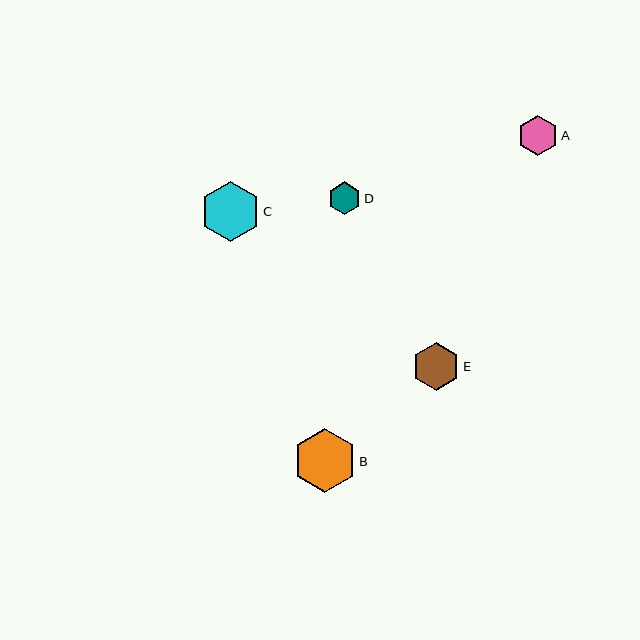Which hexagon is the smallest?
Hexagon D is the smallest with a size of approximately 33 pixels.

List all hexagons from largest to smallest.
From largest to smallest: B, C, E, A, D.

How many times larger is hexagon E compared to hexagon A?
Hexagon E is approximately 1.2 times the size of hexagon A.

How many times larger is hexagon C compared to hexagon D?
Hexagon C is approximately 1.8 times the size of hexagon D.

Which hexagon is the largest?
Hexagon B is the largest with a size of approximately 64 pixels.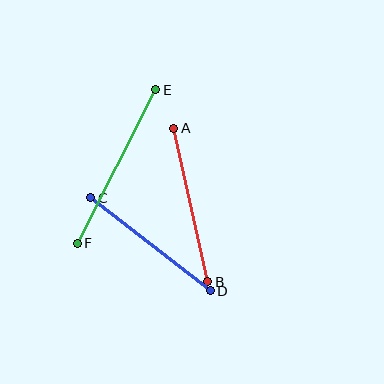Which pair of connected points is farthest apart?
Points E and F are farthest apart.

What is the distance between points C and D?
The distance is approximately 151 pixels.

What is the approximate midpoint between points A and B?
The midpoint is at approximately (191, 205) pixels.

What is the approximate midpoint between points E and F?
The midpoint is at approximately (117, 166) pixels.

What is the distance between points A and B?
The distance is approximately 157 pixels.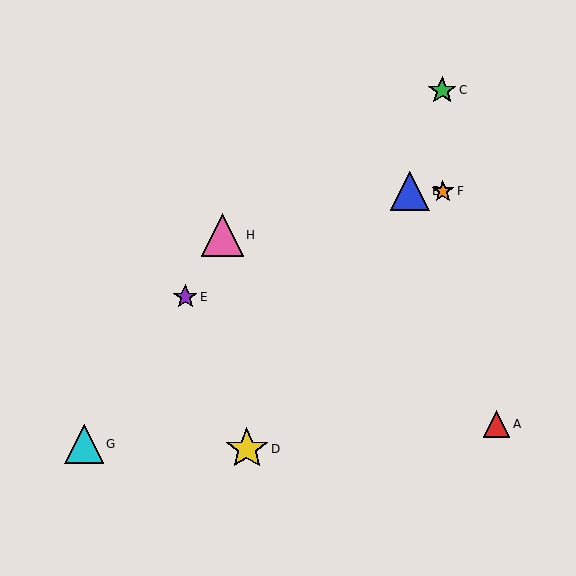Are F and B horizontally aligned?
Yes, both are at y≈191.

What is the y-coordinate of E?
Object E is at y≈297.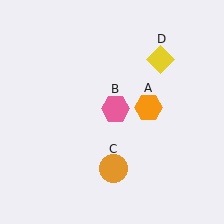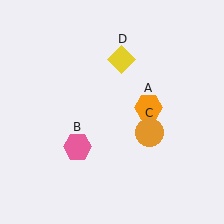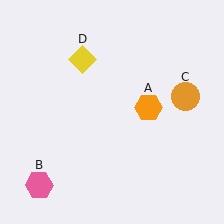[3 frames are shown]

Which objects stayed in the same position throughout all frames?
Orange hexagon (object A) remained stationary.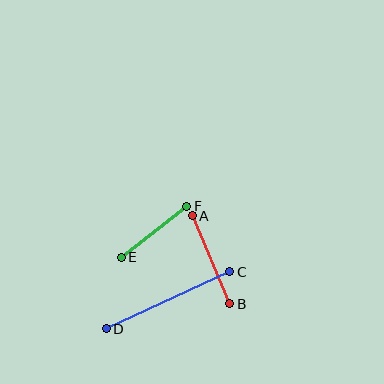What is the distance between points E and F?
The distance is approximately 83 pixels.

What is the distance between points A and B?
The distance is approximately 96 pixels.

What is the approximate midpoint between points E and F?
The midpoint is at approximately (154, 232) pixels.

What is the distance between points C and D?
The distance is approximately 136 pixels.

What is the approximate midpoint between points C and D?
The midpoint is at approximately (168, 300) pixels.